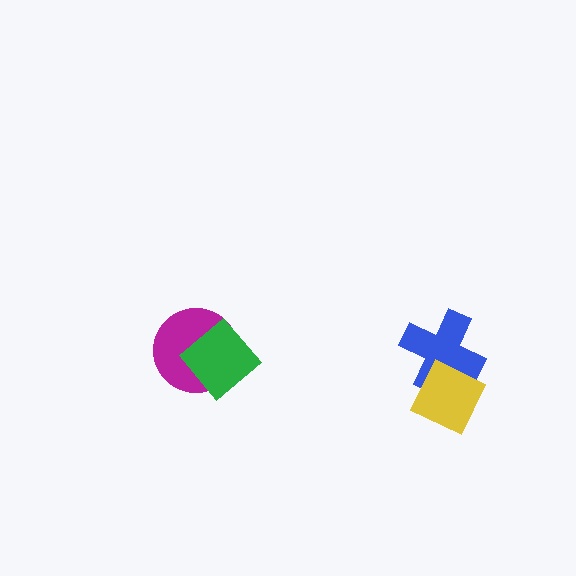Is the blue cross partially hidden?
Yes, it is partially covered by another shape.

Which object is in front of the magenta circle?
The green diamond is in front of the magenta circle.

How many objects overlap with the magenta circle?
1 object overlaps with the magenta circle.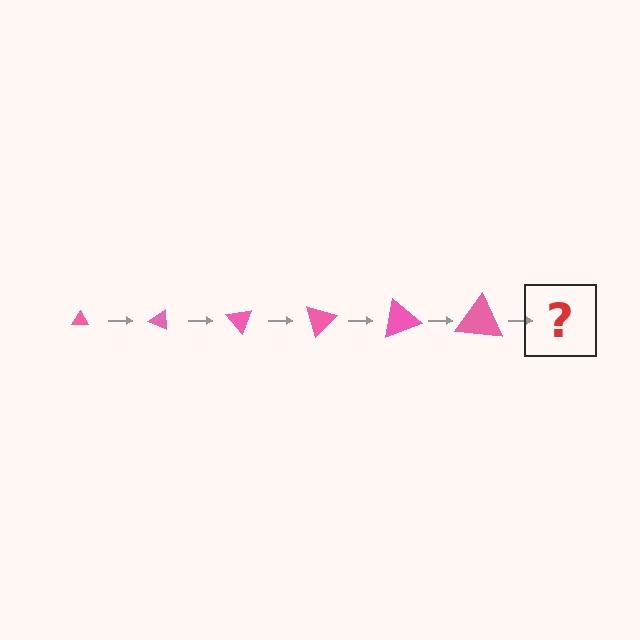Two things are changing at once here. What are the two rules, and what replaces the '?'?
The two rules are that the triangle grows larger each step and it rotates 25 degrees each step. The '?' should be a triangle, larger than the previous one and rotated 150 degrees from the start.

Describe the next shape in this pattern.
It should be a triangle, larger than the previous one and rotated 150 degrees from the start.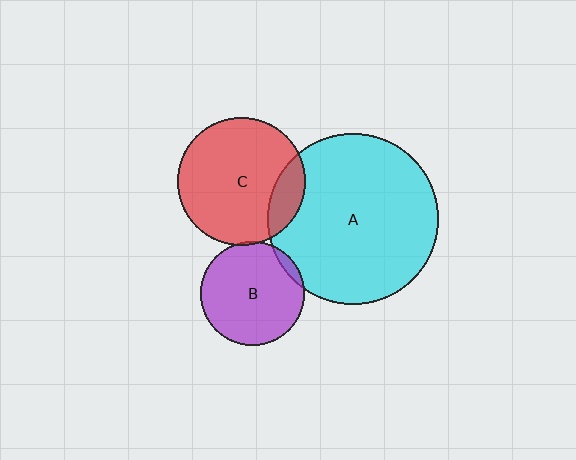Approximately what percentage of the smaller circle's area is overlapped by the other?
Approximately 5%.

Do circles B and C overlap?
Yes.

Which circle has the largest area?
Circle A (cyan).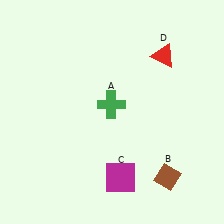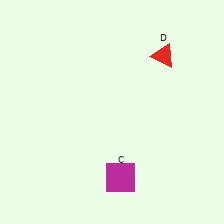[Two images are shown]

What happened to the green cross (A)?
The green cross (A) was removed in Image 2. It was in the top-left area of Image 1.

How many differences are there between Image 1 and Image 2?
There are 2 differences between the two images.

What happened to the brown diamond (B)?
The brown diamond (B) was removed in Image 2. It was in the bottom-right area of Image 1.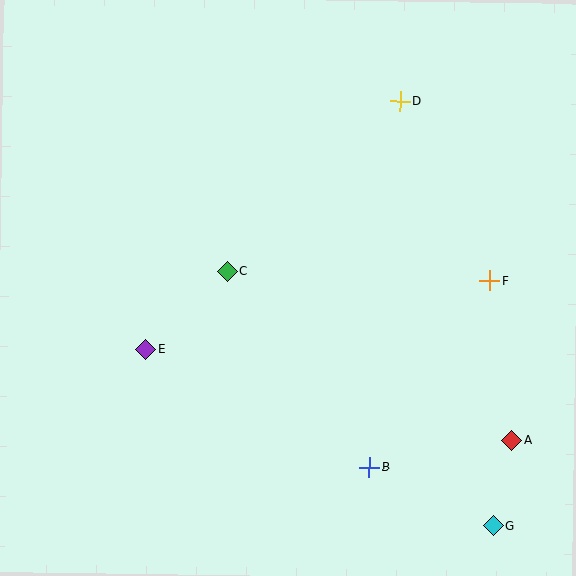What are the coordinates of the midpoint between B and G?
The midpoint between B and G is at (431, 496).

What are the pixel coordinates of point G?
Point G is at (493, 525).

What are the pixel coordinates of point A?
Point A is at (512, 440).